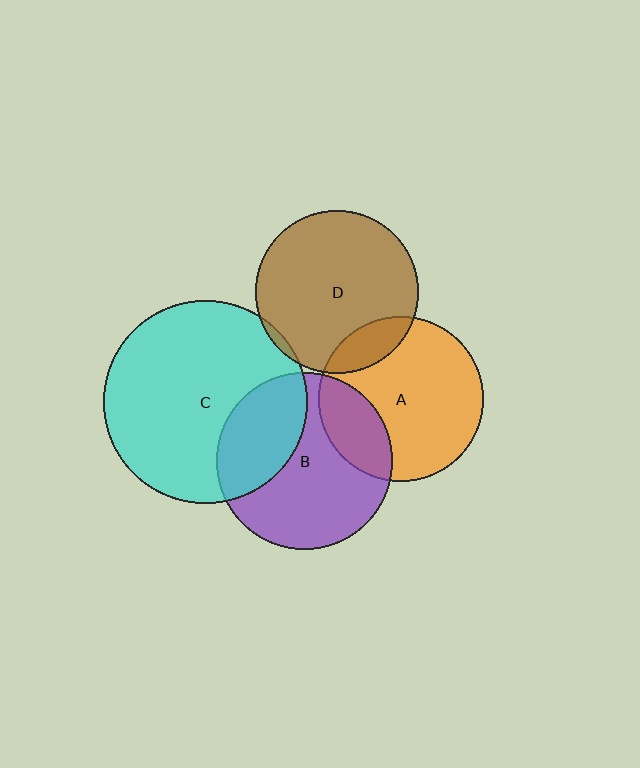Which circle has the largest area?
Circle C (cyan).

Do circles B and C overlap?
Yes.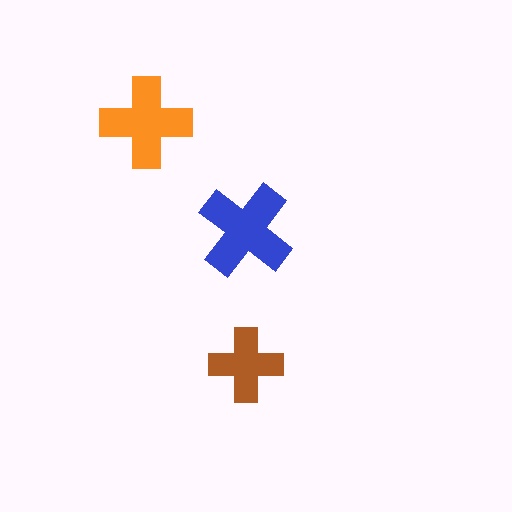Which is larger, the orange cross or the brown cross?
The orange one.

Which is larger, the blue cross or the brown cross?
The blue one.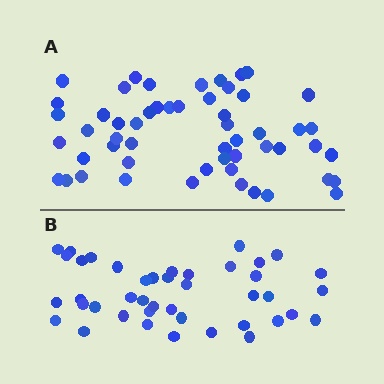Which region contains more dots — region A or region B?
Region A (the top region) has more dots.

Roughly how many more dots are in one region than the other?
Region A has roughly 12 or so more dots than region B.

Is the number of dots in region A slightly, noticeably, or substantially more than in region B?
Region A has noticeably more, but not dramatically so. The ratio is roughly 1.3 to 1.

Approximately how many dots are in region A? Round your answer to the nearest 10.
About 50 dots. (The exact count is 54, which rounds to 50.)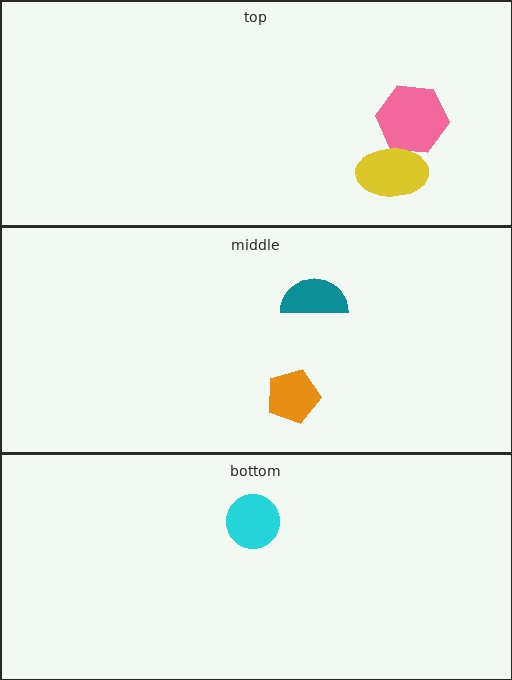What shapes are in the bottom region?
The cyan circle.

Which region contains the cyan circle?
The bottom region.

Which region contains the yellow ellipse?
The top region.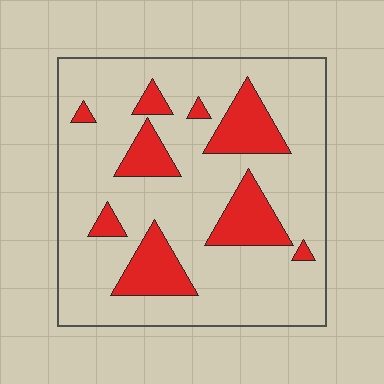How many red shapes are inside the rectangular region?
9.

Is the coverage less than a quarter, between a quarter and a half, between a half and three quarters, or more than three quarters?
Less than a quarter.